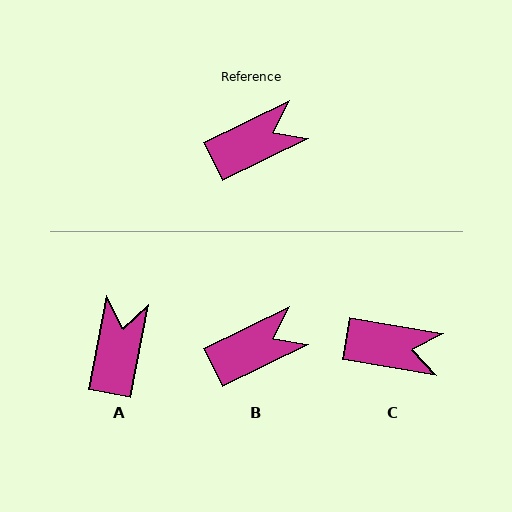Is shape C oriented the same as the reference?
No, it is off by about 36 degrees.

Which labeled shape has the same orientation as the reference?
B.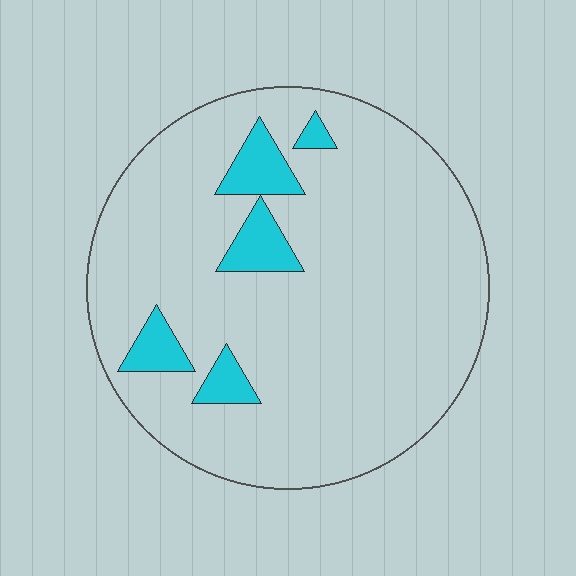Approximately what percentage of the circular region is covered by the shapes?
Approximately 10%.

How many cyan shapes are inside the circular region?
5.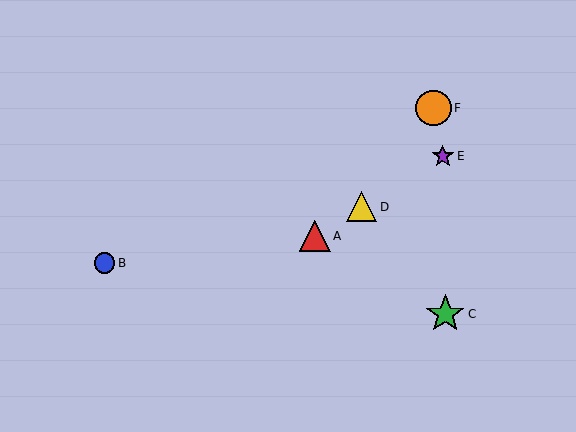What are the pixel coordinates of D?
Object D is at (362, 207).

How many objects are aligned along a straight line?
3 objects (A, D, E) are aligned along a straight line.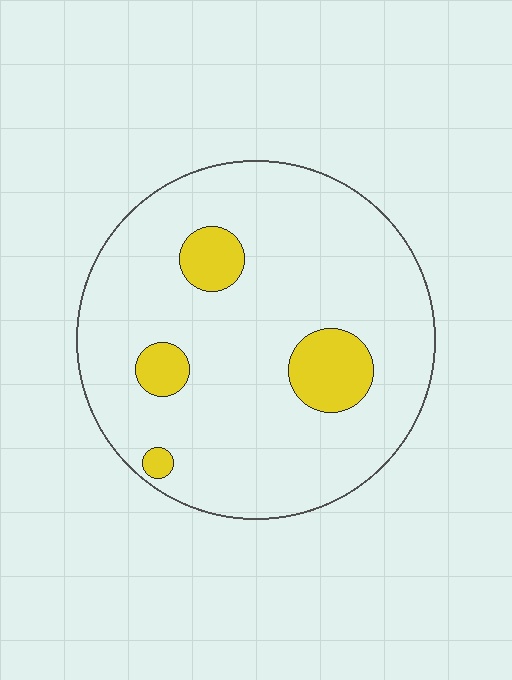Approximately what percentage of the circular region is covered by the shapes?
Approximately 10%.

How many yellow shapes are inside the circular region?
4.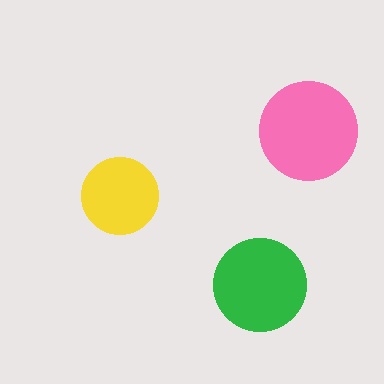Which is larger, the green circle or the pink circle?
The pink one.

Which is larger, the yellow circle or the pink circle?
The pink one.